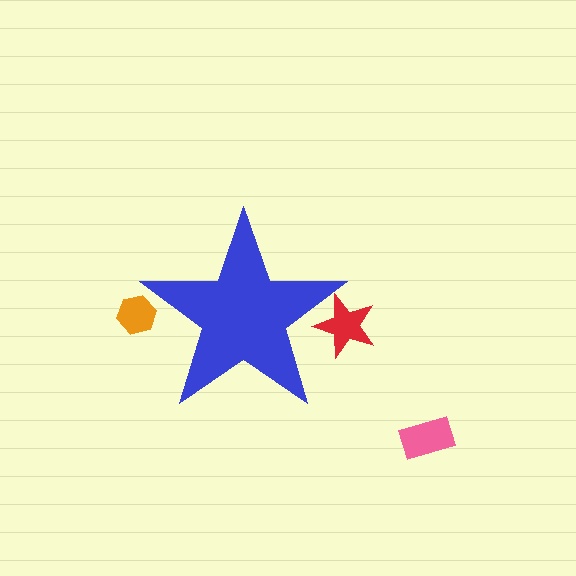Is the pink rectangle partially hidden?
No, the pink rectangle is fully visible.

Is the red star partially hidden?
Yes, the red star is partially hidden behind the blue star.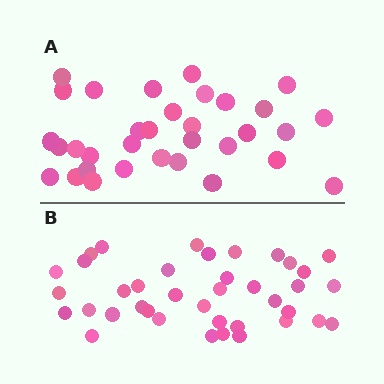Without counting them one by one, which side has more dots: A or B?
Region B (the bottom region) has more dots.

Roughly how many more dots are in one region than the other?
Region B has about 6 more dots than region A.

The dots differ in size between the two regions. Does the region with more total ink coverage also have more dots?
No. Region A has more total ink coverage because its dots are larger, but region B actually contains more individual dots. Total area can be misleading — the number of items is what matters here.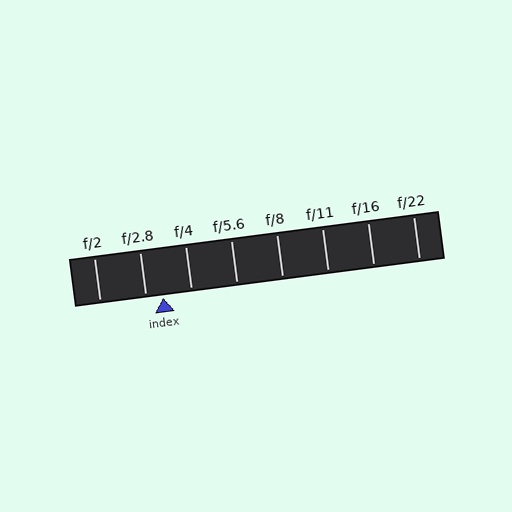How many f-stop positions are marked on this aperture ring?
There are 8 f-stop positions marked.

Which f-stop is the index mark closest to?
The index mark is closest to f/2.8.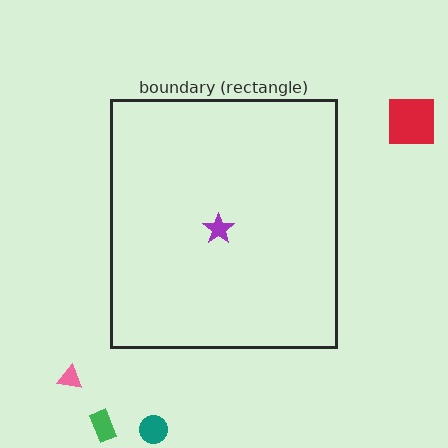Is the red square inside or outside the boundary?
Outside.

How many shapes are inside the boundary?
1 inside, 4 outside.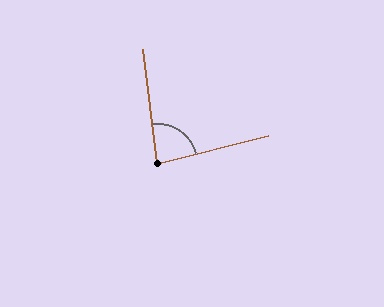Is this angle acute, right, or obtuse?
It is acute.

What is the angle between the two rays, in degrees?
Approximately 83 degrees.